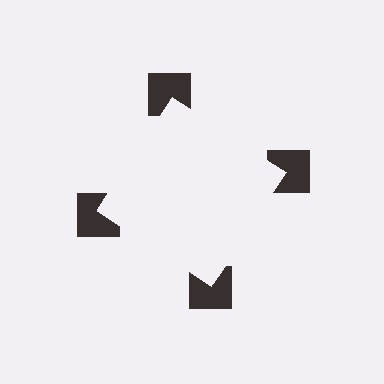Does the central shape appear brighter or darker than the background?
It typically appears slightly brighter than the background, even though no actual brightness change is drawn.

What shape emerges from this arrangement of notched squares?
An illusory square — its edges are inferred from the aligned wedge cuts in the notched squares, not physically drawn.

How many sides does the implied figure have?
4 sides.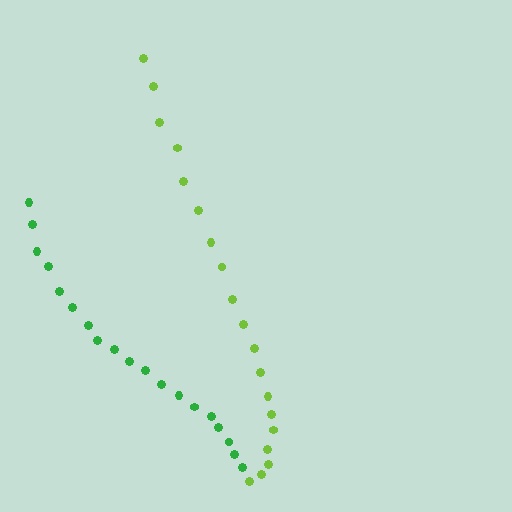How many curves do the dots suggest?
There are 2 distinct paths.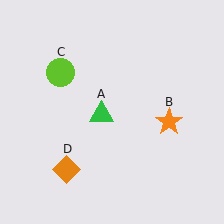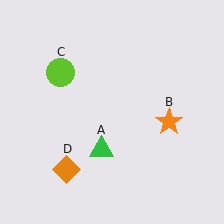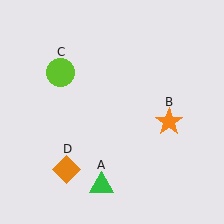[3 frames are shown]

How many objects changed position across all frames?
1 object changed position: green triangle (object A).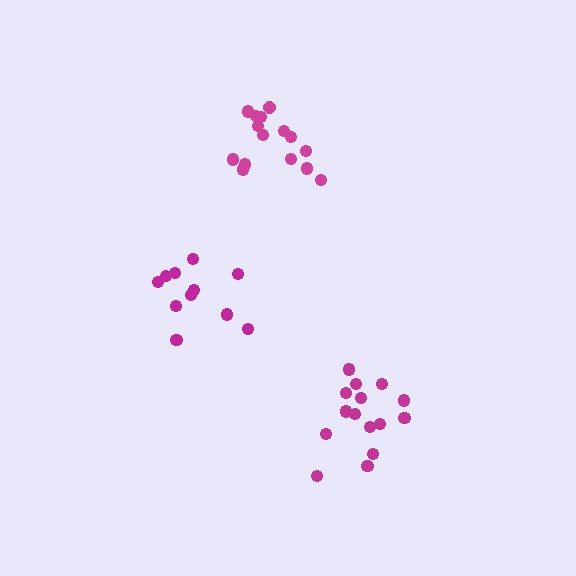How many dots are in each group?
Group 1: 15 dots, Group 2: 15 dots, Group 3: 11 dots (41 total).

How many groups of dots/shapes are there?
There are 3 groups.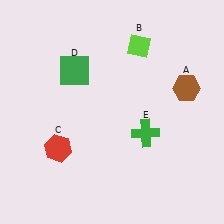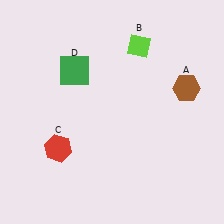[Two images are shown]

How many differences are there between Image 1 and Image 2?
There is 1 difference between the two images.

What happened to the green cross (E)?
The green cross (E) was removed in Image 2. It was in the bottom-right area of Image 1.